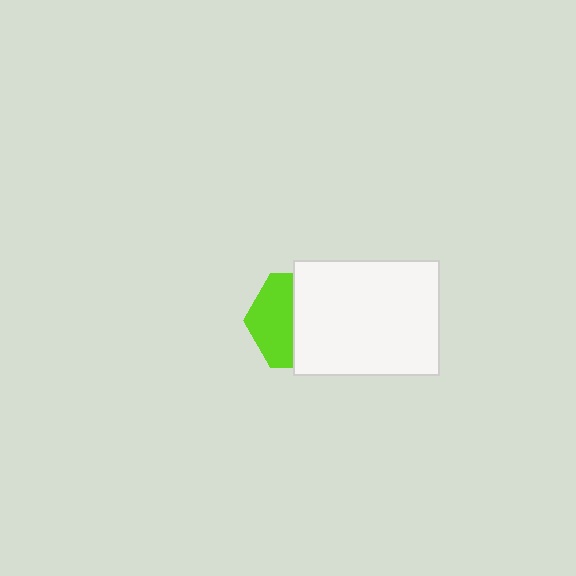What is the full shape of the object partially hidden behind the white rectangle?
The partially hidden object is a lime hexagon.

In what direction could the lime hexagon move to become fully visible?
The lime hexagon could move left. That would shift it out from behind the white rectangle entirely.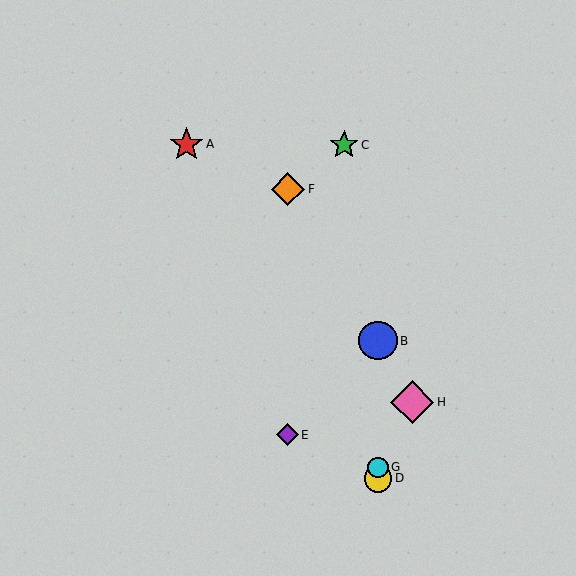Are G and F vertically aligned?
No, G is at x≈378 and F is at x≈288.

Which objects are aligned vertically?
Objects B, D, G are aligned vertically.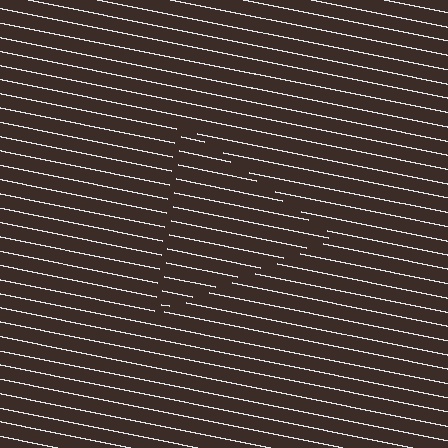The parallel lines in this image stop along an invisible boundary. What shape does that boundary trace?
An illusory triangle. The interior of the shape contains the same grating, shifted by half a period — the contour is defined by the phase discontinuity where line-ends from the inner and outer gratings abut.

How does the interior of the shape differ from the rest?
The interior of the shape contains the same grating, shifted by half a period — the contour is defined by the phase discontinuity where line-ends from the inner and outer gratings abut.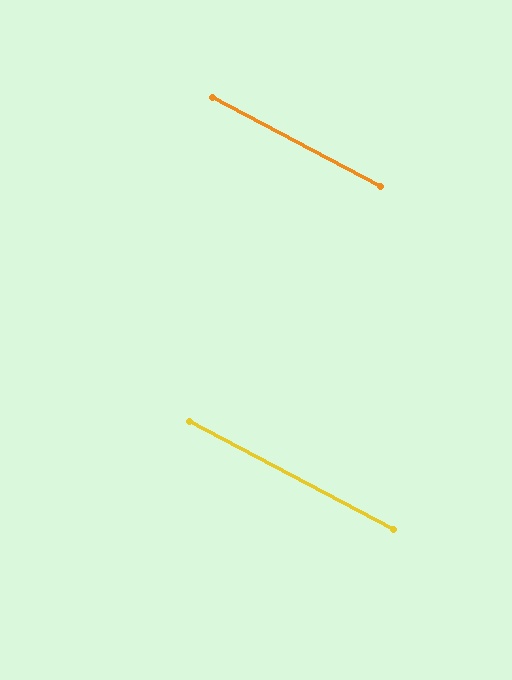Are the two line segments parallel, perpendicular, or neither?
Parallel — their directions differ by only 0.2°.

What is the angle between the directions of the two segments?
Approximately 0 degrees.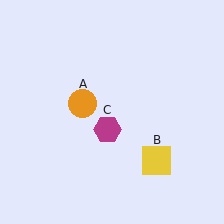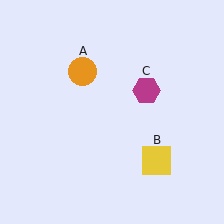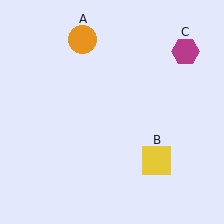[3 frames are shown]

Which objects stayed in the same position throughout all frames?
Yellow square (object B) remained stationary.